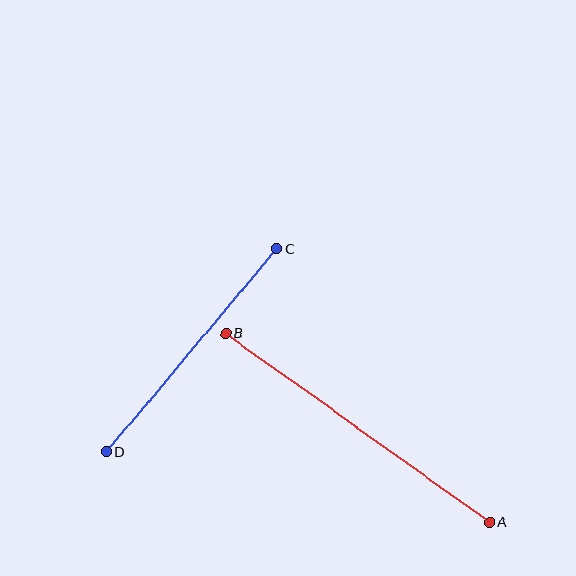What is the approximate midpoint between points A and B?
The midpoint is at approximately (358, 428) pixels.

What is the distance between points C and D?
The distance is approximately 265 pixels.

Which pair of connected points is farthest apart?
Points A and B are farthest apart.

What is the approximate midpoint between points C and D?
The midpoint is at approximately (192, 350) pixels.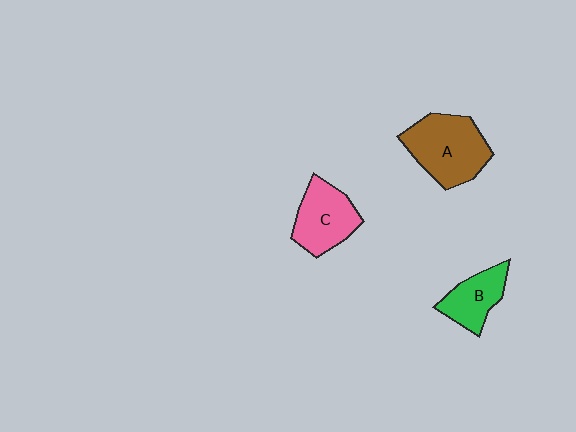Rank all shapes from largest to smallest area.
From largest to smallest: A (brown), C (pink), B (green).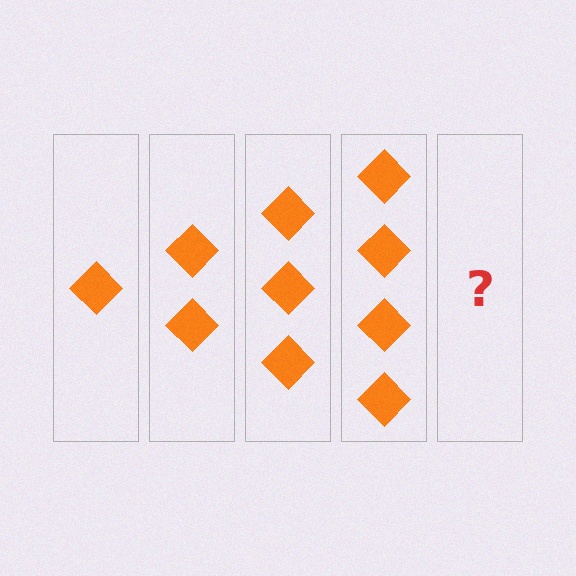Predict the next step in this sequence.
The next step is 5 diamonds.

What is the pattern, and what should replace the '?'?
The pattern is that each step adds one more diamond. The '?' should be 5 diamonds.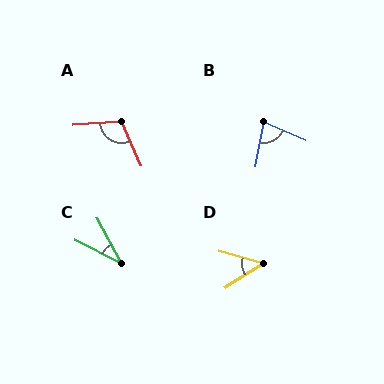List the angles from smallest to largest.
C (34°), D (48°), B (78°), A (109°).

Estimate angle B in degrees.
Approximately 78 degrees.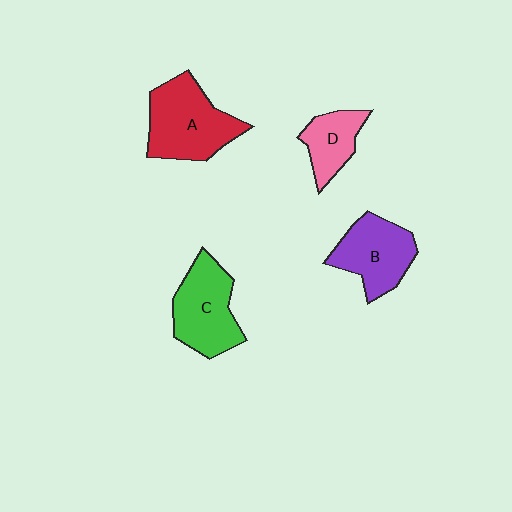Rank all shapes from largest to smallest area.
From largest to smallest: A (red), C (green), B (purple), D (pink).